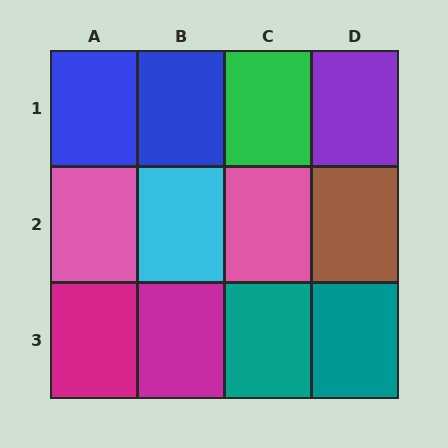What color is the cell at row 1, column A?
Blue.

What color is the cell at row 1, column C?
Green.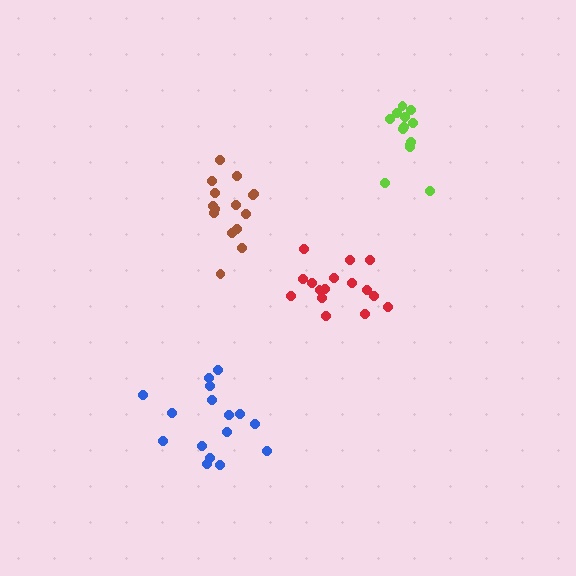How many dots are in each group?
Group 1: 16 dots, Group 2: 15 dots, Group 3: 13 dots, Group 4: 16 dots (60 total).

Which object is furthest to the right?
The lime cluster is rightmost.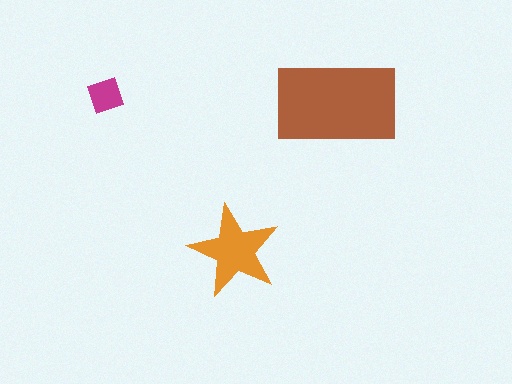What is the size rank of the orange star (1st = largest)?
2nd.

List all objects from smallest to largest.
The magenta diamond, the orange star, the brown rectangle.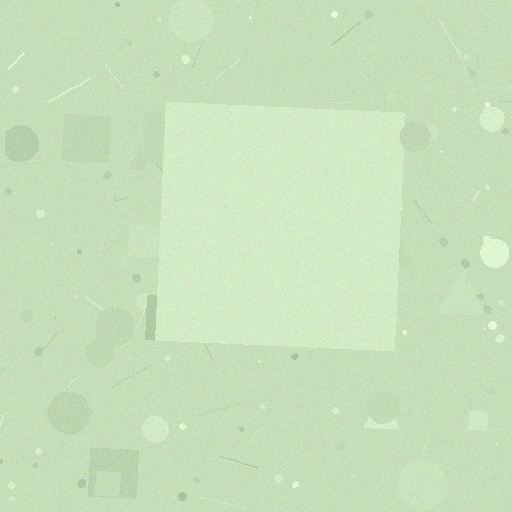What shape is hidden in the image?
A square is hidden in the image.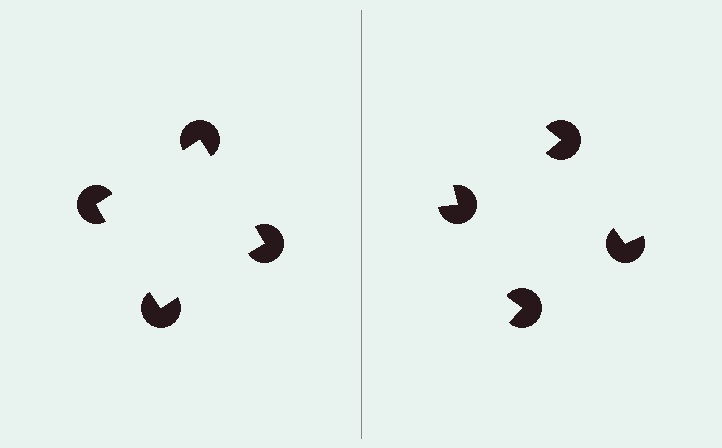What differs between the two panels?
The pac-man discs are positioned identically on both sides; only the wedge orientations differ. On the left they align to a square; on the right they are misaligned.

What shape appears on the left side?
An illusory square.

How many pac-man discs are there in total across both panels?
8 — 4 on each side.